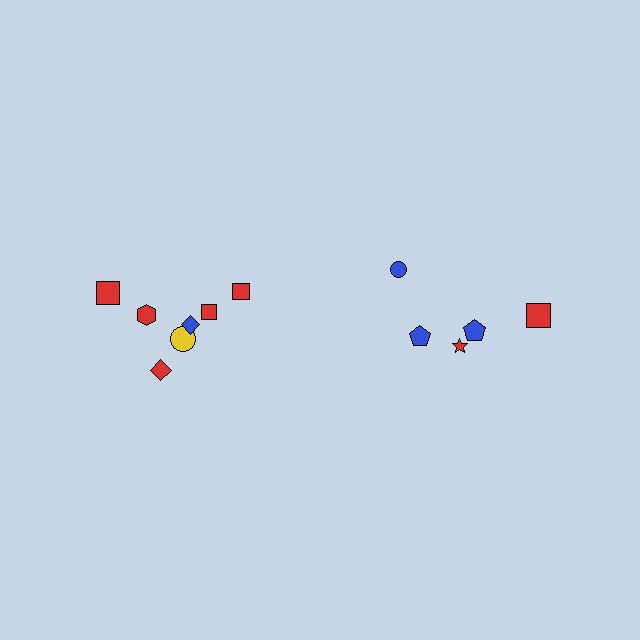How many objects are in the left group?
There are 7 objects.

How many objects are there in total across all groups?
There are 12 objects.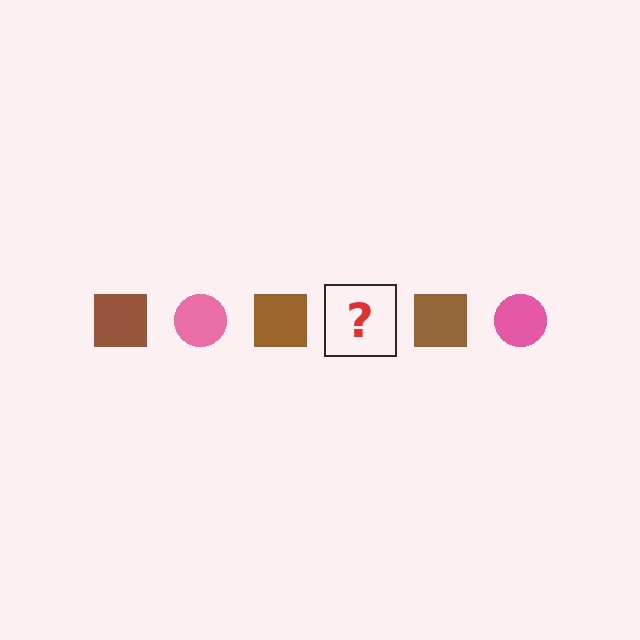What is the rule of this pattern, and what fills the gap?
The rule is that the pattern alternates between brown square and pink circle. The gap should be filled with a pink circle.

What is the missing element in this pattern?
The missing element is a pink circle.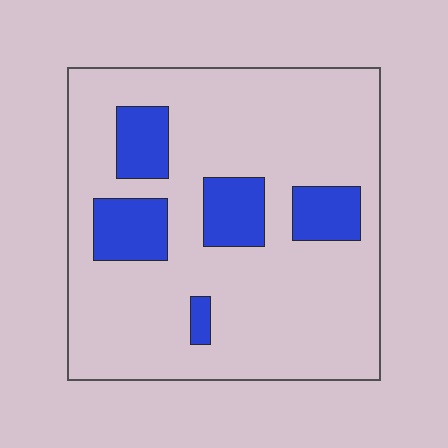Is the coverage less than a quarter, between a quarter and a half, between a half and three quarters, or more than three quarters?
Less than a quarter.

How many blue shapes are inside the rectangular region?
5.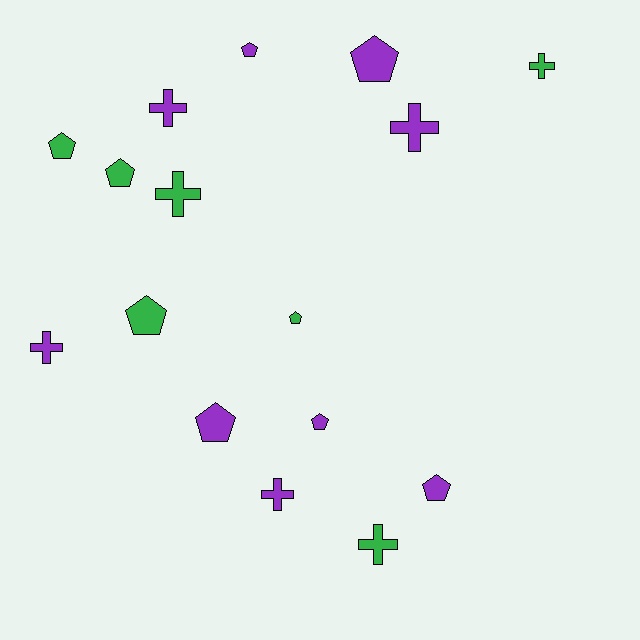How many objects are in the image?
There are 16 objects.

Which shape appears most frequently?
Pentagon, with 9 objects.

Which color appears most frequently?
Purple, with 9 objects.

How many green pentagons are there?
There are 4 green pentagons.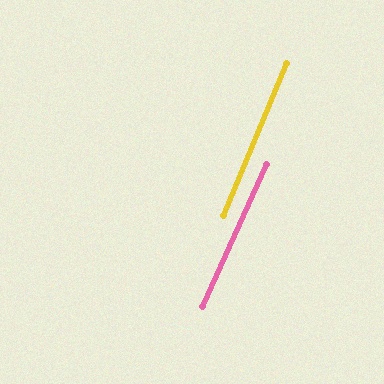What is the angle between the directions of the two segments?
Approximately 2 degrees.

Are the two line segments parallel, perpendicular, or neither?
Parallel — their directions differ by only 1.7°.